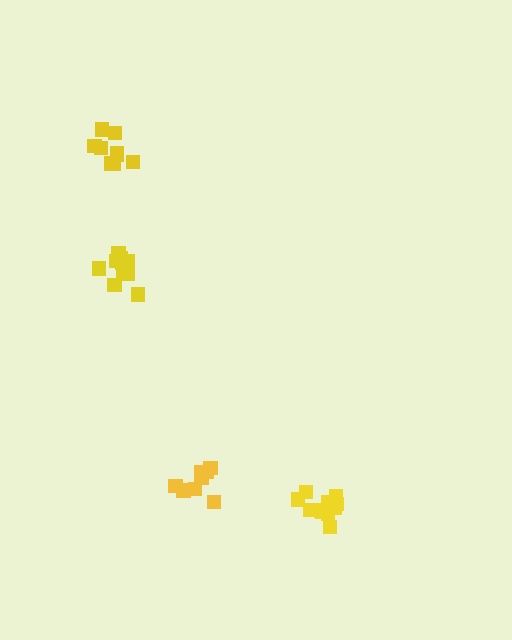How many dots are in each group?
Group 1: 11 dots, Group 2: 9 dots, Group 3: 9 dots, Group 4: 11 dots (40 total).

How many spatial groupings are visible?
There are 4 spatial groupings.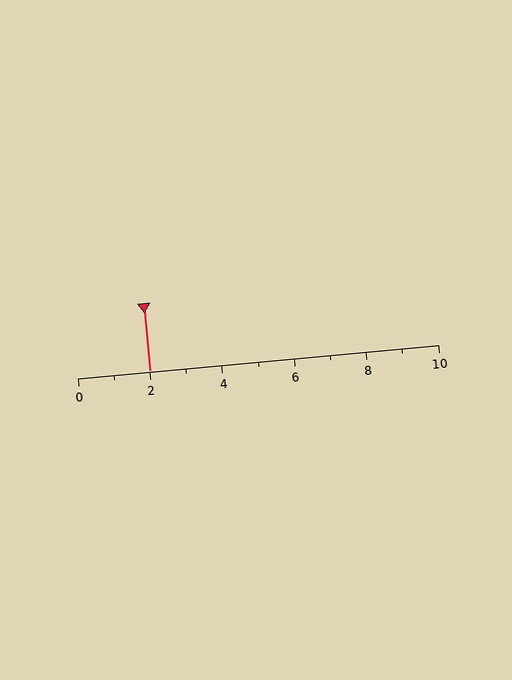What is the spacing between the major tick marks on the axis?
The major ticks are spaced 2 apart.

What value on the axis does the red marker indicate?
The marker indicates approximately 2.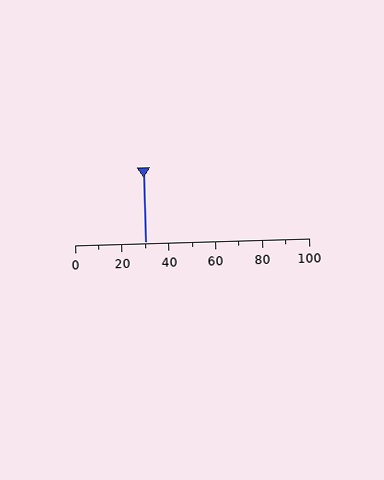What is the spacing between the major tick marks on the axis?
The major ticks are spaced 20 apart.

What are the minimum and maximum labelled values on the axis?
The axis runs from 0 to 100.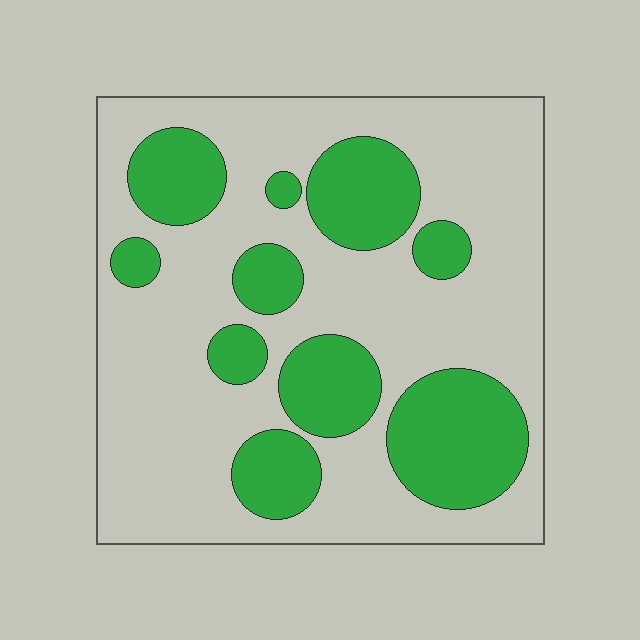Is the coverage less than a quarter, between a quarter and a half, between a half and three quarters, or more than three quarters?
Between a quarter and a half.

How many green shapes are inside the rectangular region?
10.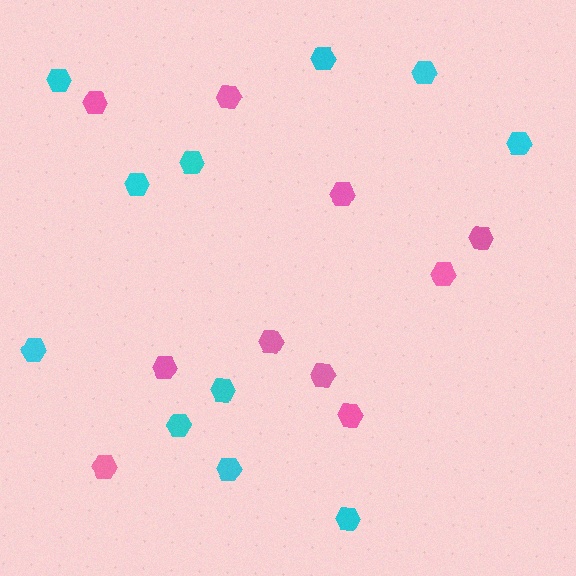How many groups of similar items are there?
There are 2 groups: one group of cyan hexagons (11) and one group of pink hexagons (10).